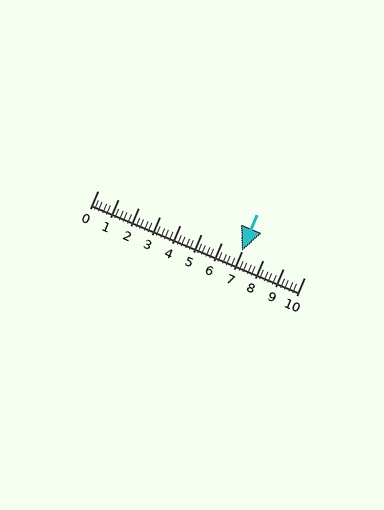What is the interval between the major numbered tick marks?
The major tick marks are spaced 1 units apart.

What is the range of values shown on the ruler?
The ruler shows values from 0 to 10.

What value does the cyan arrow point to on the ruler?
The cyan arrow points to approximately 7.0.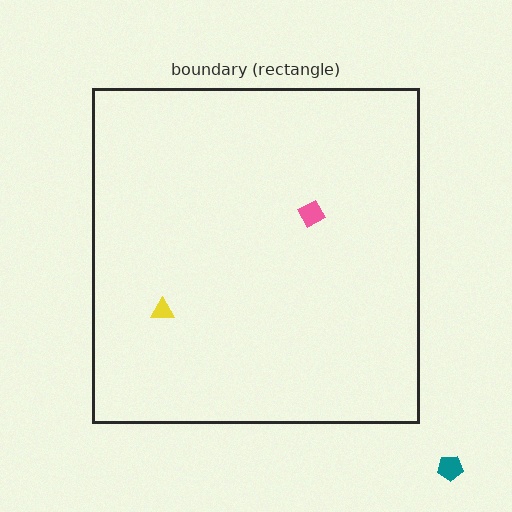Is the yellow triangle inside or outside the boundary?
Inside.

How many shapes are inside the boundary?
2 inside, 1 outside.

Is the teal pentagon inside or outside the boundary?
Outside.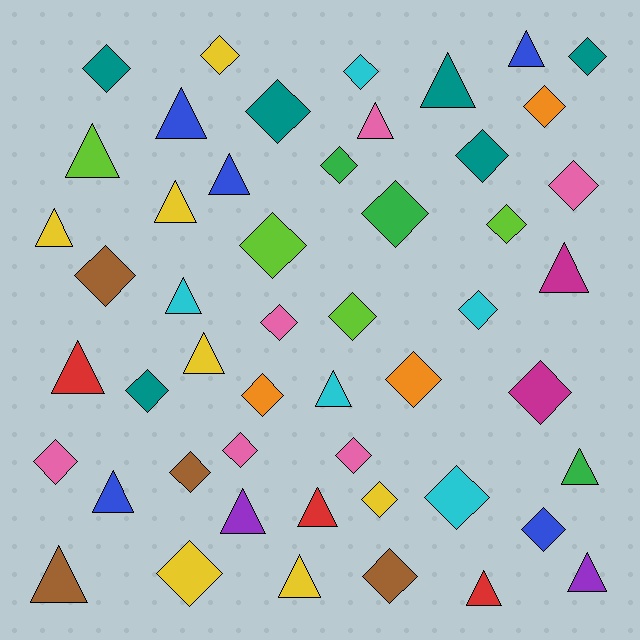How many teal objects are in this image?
There are 6 teal objects.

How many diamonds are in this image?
There are 29 diamonds.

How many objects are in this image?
There are 50 objects.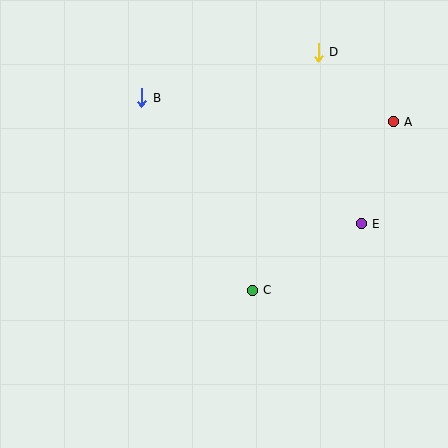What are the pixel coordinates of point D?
Point D is at (318, 52).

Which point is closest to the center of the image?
Point C at (252, 290) is closest to the center.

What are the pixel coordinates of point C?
Point C is at (252, 290).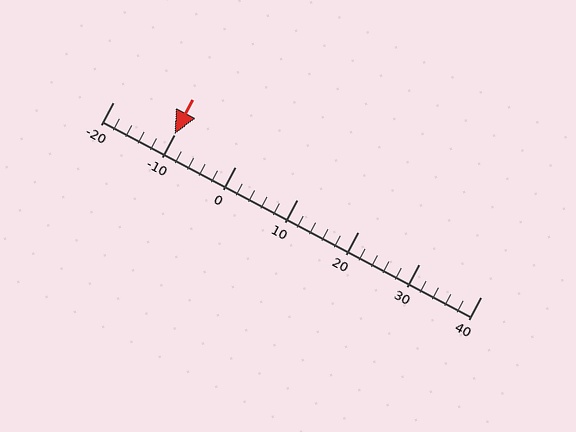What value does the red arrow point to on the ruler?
The red arrow points to approximately -10.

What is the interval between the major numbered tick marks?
The major tick marks are spaced 10 units apart.